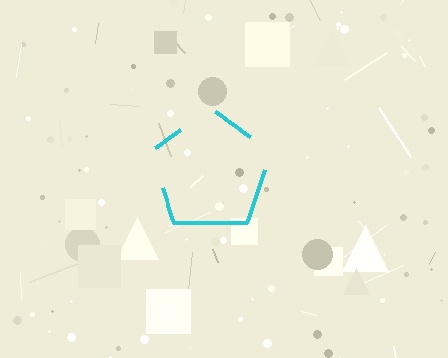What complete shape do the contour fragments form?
The contour fragments form a pentagon.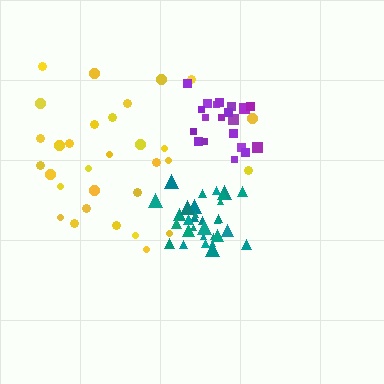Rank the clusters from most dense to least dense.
teal, purple, yellow.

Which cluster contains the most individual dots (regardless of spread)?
Yellow (32).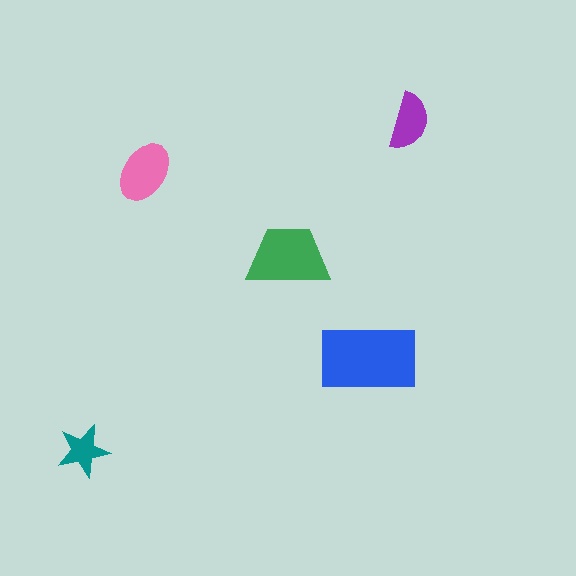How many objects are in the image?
There are 5 objects in the image.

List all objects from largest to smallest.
The blue rectangle, the green trapezoid, the pink ellipse, the purple semicircle, the teal star.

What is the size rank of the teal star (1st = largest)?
5th.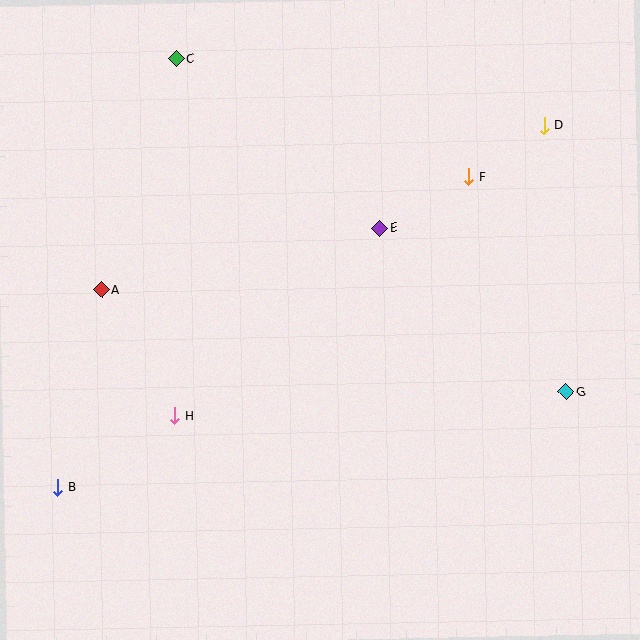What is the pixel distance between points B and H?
The distance between B and H is 137 pixels.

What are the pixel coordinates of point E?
Point E is at (380, 228).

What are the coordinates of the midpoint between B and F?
The midpoint between B and F is at (263, 332).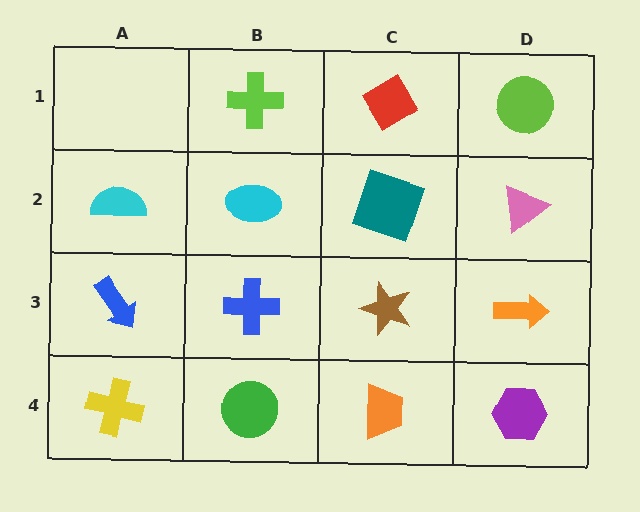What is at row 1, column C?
A red diamond.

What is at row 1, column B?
A lime cross.